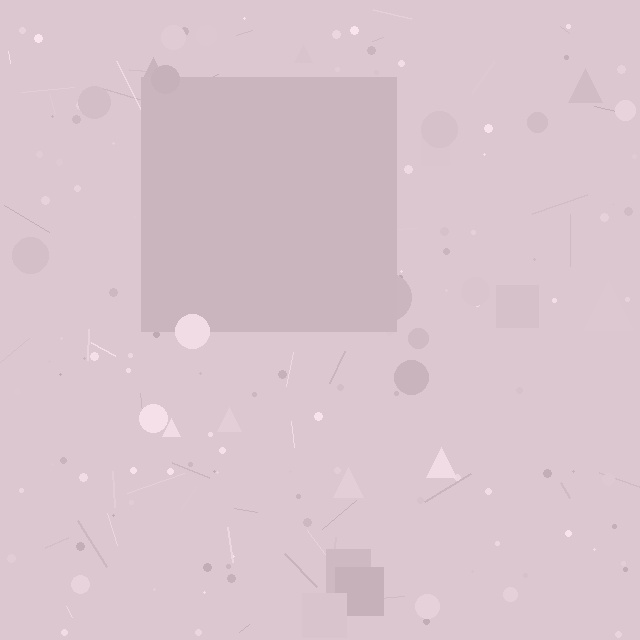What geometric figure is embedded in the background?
A square is embedded in the background.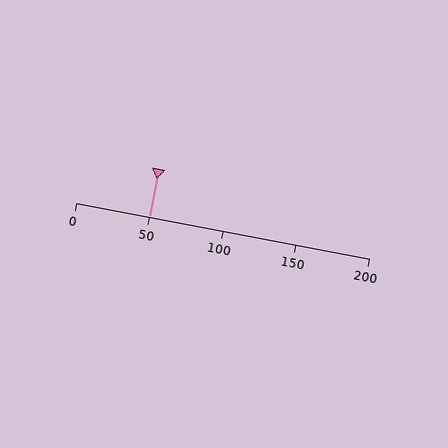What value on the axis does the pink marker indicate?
The marker indicates approximately 50.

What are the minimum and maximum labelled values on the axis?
The axis runs from 0 to 200.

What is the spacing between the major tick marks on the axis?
The major ticks are spaced 50 apart.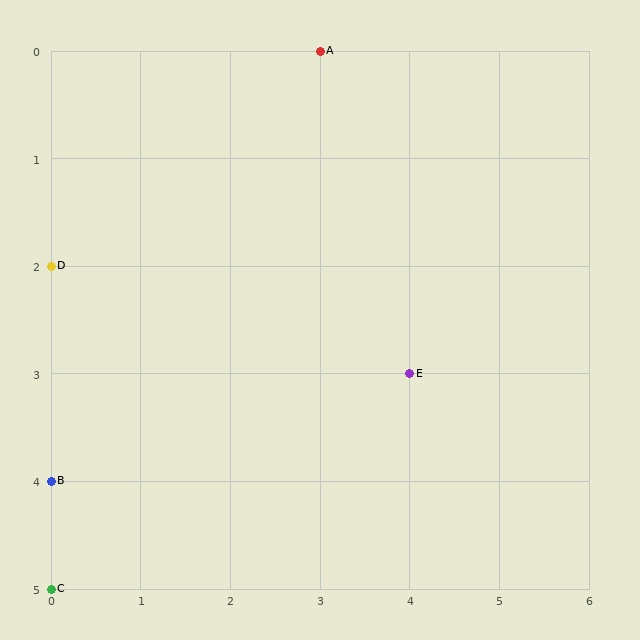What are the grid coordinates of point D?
Point D is at grid coordinates (0, 2).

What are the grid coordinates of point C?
Point C is at grid coordinates (0, 5).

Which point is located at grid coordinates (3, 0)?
Point A is at (3, 0).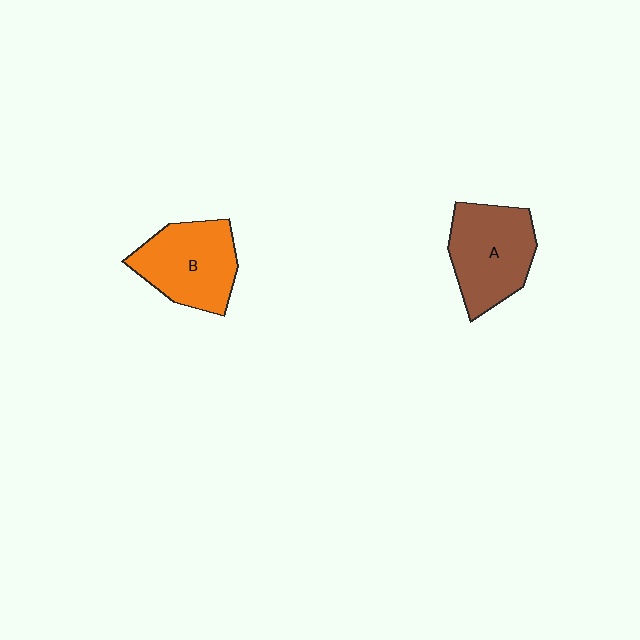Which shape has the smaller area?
Shape B (orange).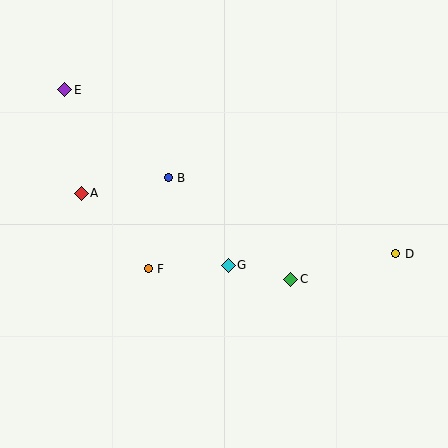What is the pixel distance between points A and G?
The distance between A and G is 164 pixels.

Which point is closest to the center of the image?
Point G at (228, 265) is closest to the center.